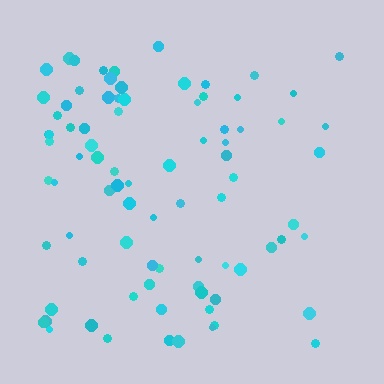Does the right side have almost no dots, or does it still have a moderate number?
Still a moderate number, just noticeably fewer than the left.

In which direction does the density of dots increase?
From right to left, with the left side densest.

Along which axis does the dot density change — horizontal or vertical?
Horizontal.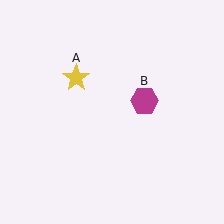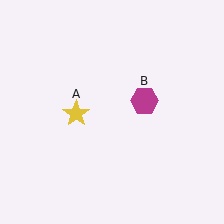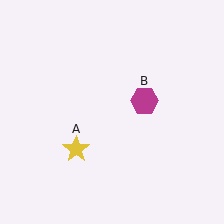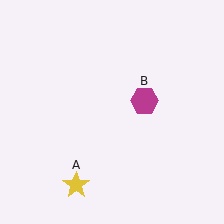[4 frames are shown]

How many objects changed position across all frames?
1 object changed position: yellow star (object A).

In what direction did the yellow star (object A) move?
The yellow star (object A) moved down.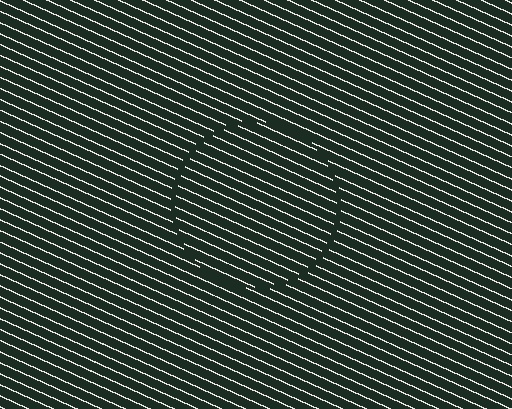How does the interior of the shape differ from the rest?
The interior of the shape contains the same grating, shifted by half a period — the contour is defined by the phase discontinuity where line-ends from the inner and outer gratings abut.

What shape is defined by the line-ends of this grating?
An illusory circle. The interior of the shape contains the same grating, shifted by half a period — the contour is defined by the phase discontinuity where line-ends from the inner and outer gratings abut.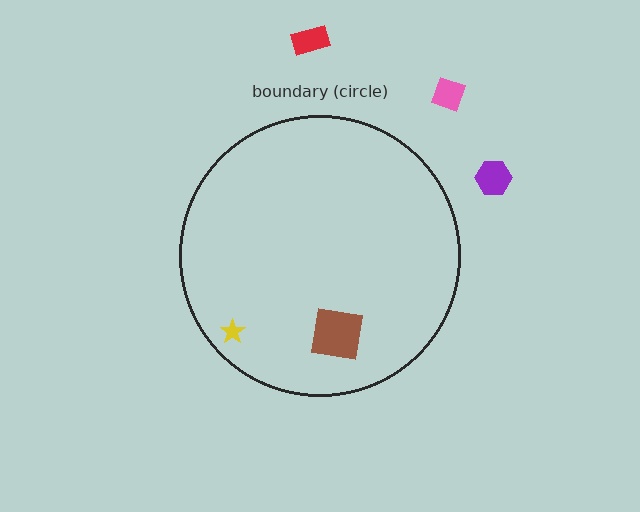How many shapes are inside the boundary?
2 inside, 3 outside.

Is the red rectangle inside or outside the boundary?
Outside.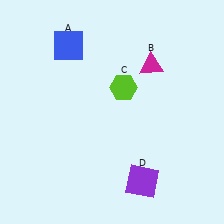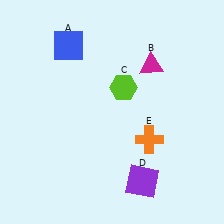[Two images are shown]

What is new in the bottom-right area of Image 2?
An orange cross (E) was added in the bottom-right area of Image 2.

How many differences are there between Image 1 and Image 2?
There is 1 difference between the two images.